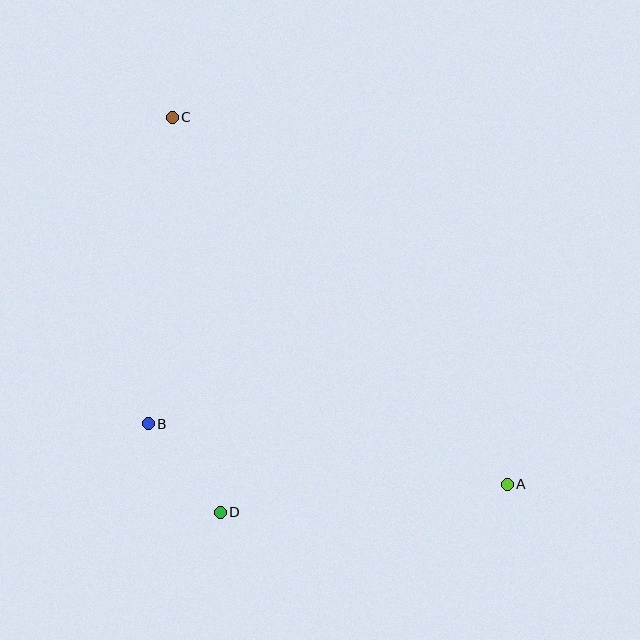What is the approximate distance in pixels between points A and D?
The distance between A and D is approximately 288 pixels.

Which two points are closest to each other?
Points B and D are closest to each other.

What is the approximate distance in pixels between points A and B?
The distance between A and B is approximately 364 pixels.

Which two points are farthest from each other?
Points A and C are farthest from each other.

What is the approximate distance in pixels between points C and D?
The distance between C and D is approximately 398 pixels.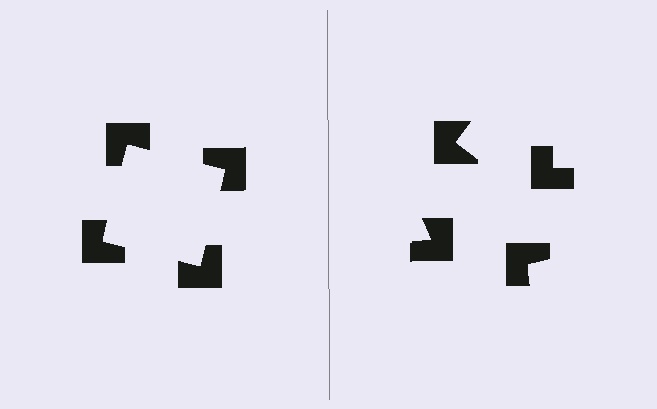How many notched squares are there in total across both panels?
8 — 4 on each side.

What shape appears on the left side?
An illusory square.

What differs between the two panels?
The notched squares are positioned identically on both sides; only the wedge orientations differ. On the left they align to a square; on the right they are misaligned.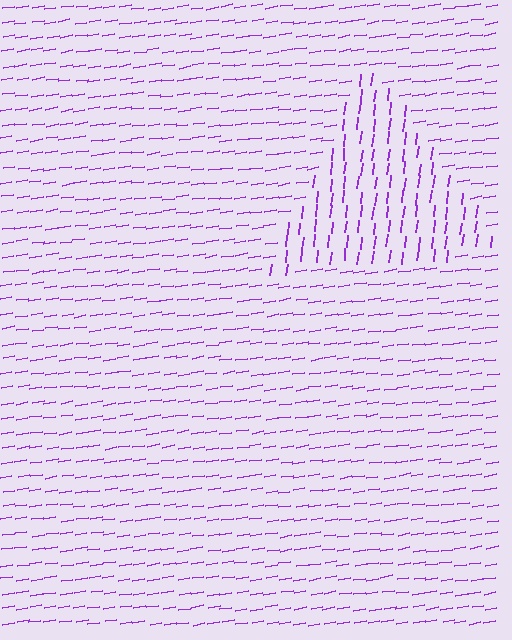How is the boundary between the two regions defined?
The boundary is defined purely by a change in line orientation (approximately 74 degrees difference). All lines are the same color and thickness.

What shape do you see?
I see a triangle.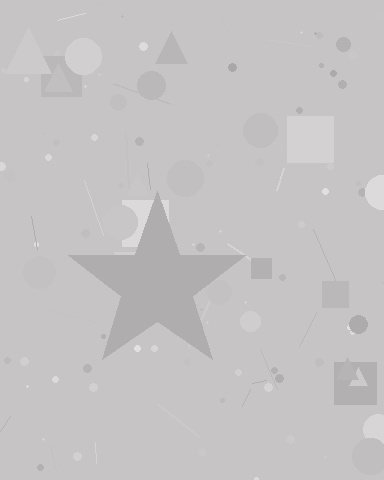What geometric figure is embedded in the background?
A star is embedded in the background.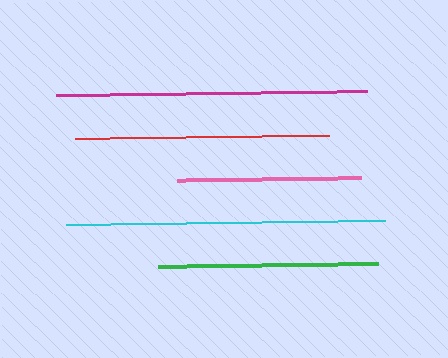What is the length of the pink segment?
The pink segment is approximately 184 pixels long.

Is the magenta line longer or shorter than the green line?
The magenta line is longer than the green line.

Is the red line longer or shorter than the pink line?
The red line is longer than the pink line.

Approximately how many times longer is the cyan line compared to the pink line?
The cyan line is approximately 1.7 times the length of the pink line.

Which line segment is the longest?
The cyan line is the longest at approximately 319 pixels.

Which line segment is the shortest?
The pink line is the shortest at approximately 184 pixels.